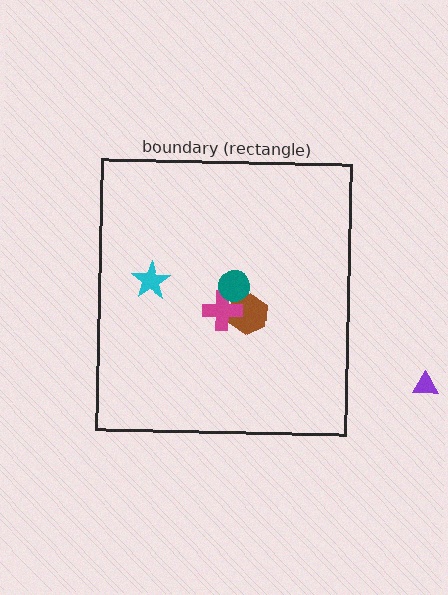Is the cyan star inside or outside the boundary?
Inside.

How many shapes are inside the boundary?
4 inside, 1 outside.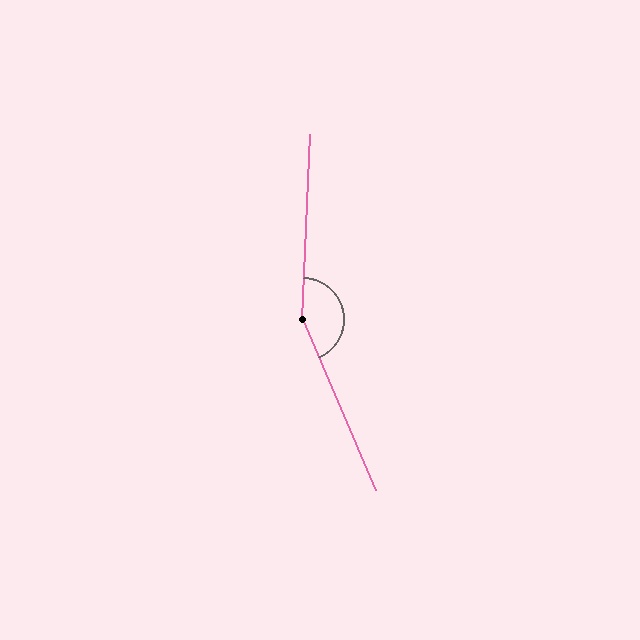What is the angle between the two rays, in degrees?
Approximately 154 degrees.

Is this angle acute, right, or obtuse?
It is obtuse.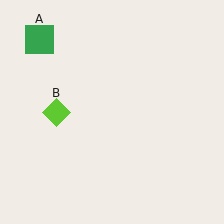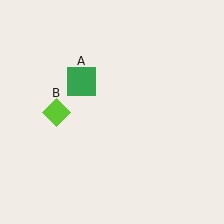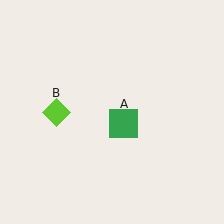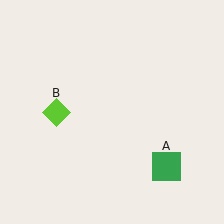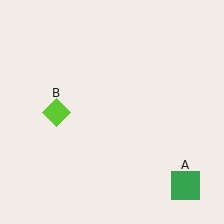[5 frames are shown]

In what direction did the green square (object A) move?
The green square (object A) moved down and to the right.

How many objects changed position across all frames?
1 object changed position: green square (object A).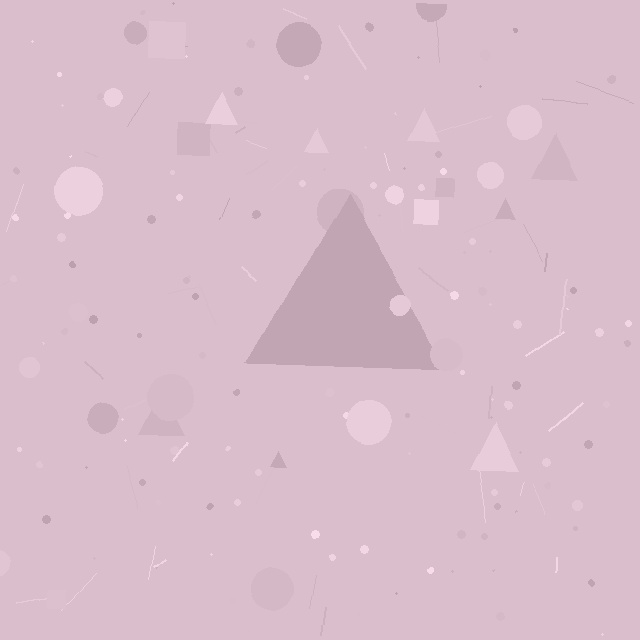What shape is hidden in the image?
A triangle is hidden in the image.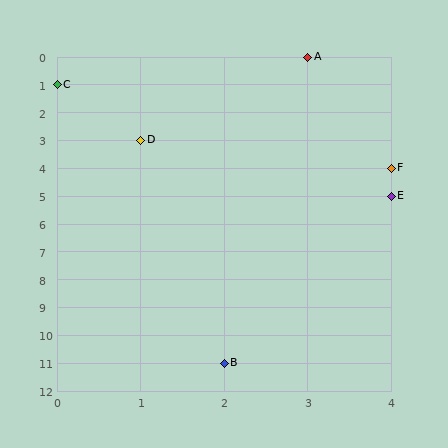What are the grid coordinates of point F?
Point F is at grid coordinates (4, 4).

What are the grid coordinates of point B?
Point B is at grid coordinates (2, 11).